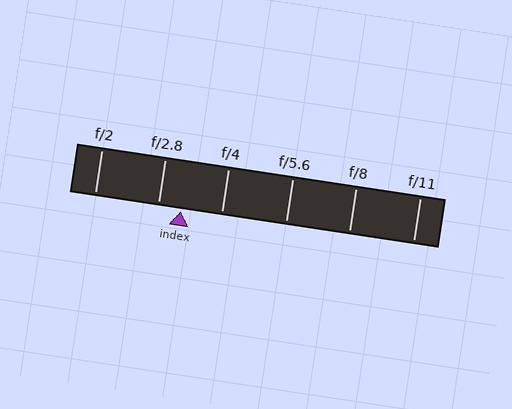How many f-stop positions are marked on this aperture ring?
There are 6 f-stop positions marked.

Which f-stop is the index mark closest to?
The index mark is closest to f/2.8.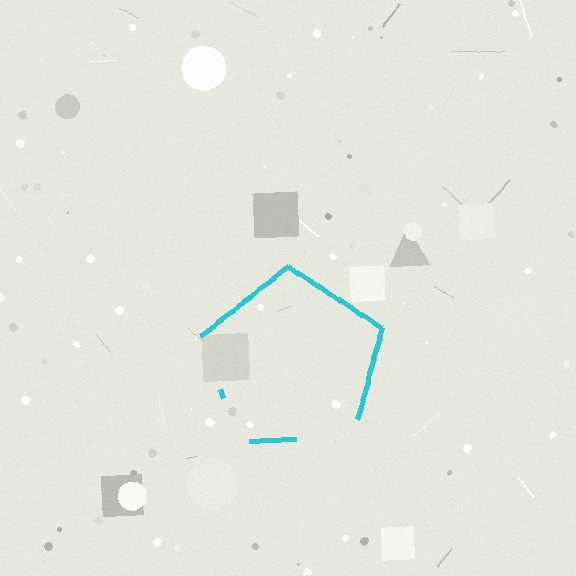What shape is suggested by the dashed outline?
The dashed outline suggests a pentagon.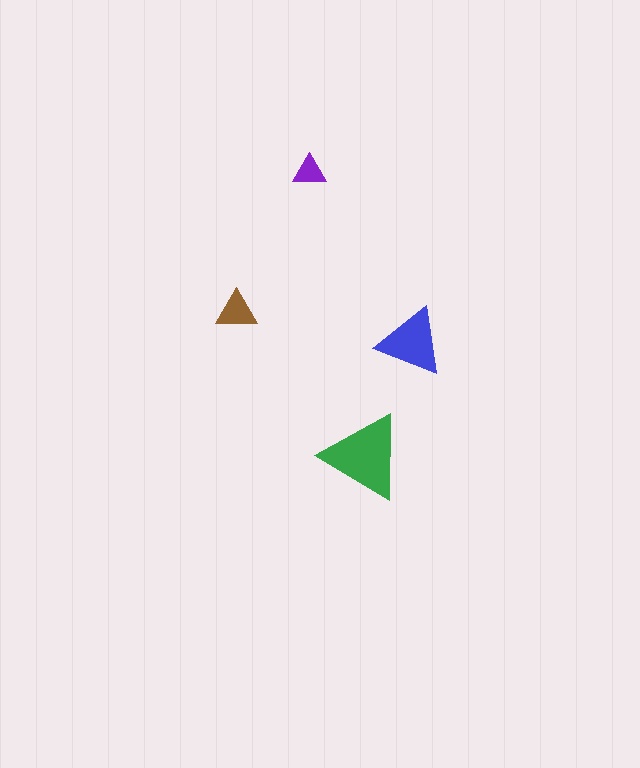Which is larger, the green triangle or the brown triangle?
The green one.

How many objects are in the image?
There are 4 objects in the image.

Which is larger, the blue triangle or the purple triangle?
The blue one.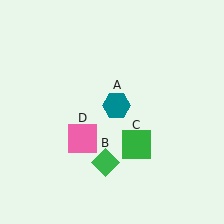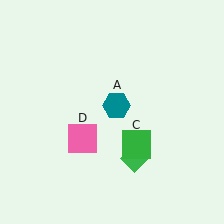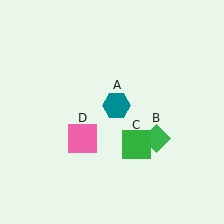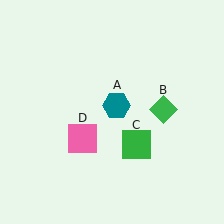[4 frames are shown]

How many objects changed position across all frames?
1 object changed position: green diamond (object B).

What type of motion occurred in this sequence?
The green diamond (object B) rotated counterclockwise around the center of the scene.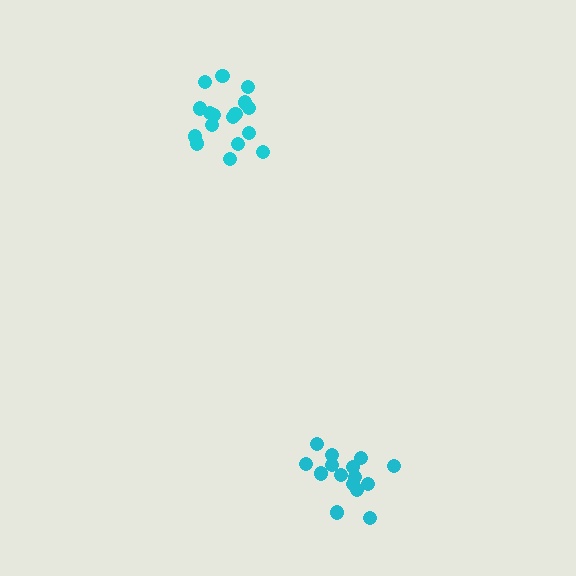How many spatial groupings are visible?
There are 2 spatial groupings.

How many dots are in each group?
Group 1: 17 dots, Group 2: 15 dots (32 total).